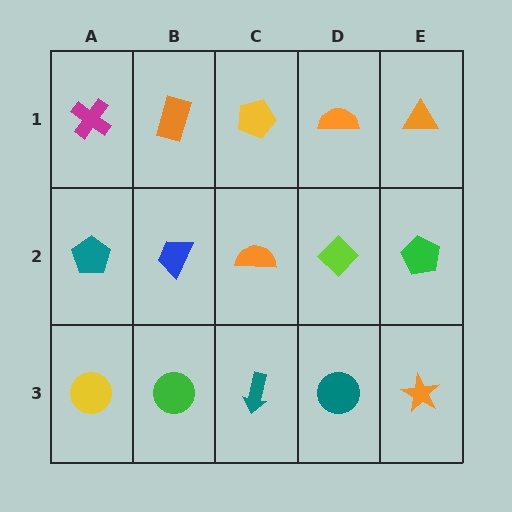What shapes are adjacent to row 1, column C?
An orange semicircle (row 2, column C), an orange rectangle (row 1, column B), an orange semicircle (row 1, column D).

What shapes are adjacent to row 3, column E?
A green pentagon (row 2, column E), a teal circle (row 3, column D).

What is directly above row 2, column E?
An orange triangle.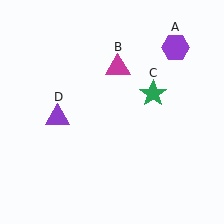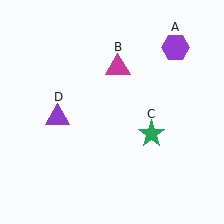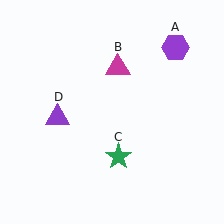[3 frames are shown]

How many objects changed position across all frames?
1 object changed position: green star (object C).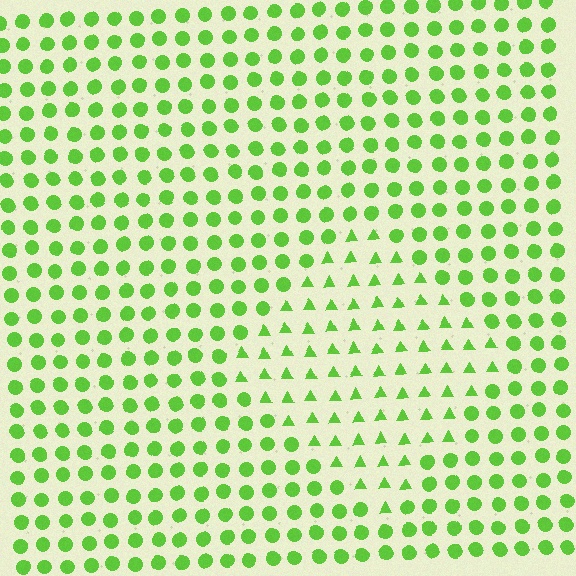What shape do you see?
I see a diamond.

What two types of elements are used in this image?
The image uses triangles inside the diamond region and circles outside it.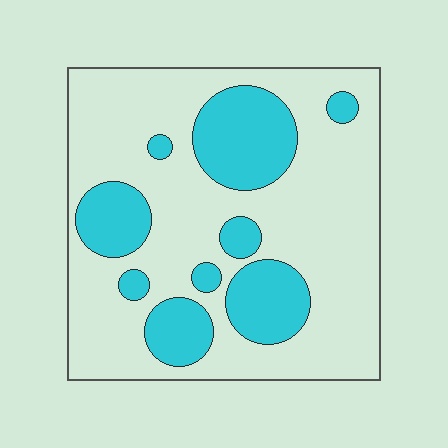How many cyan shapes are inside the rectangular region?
9.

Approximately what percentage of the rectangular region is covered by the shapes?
Approximately 30%.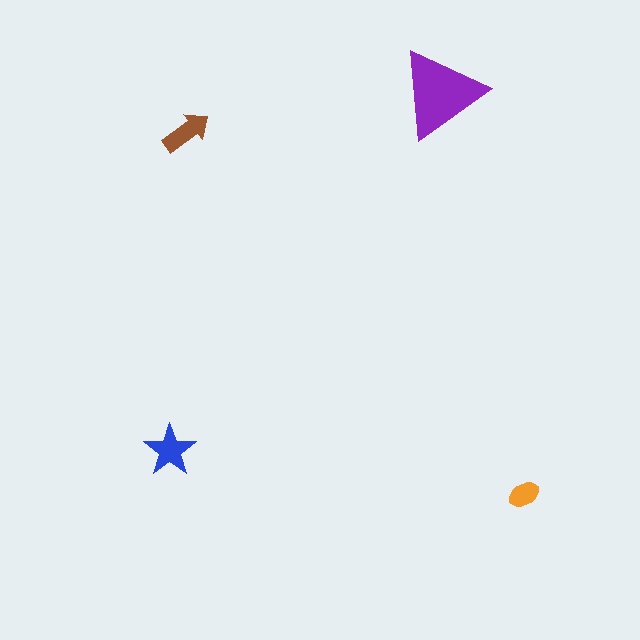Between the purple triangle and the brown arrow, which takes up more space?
The purple triangle.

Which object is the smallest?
The orange ellipse.